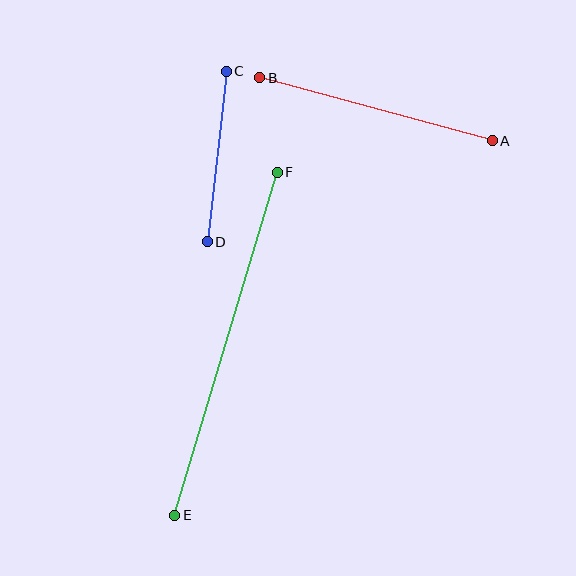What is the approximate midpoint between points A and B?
The midpoint is at approximately (376, 109) pixels.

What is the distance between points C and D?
The distance is approximately 171 pixels.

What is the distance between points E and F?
The distance is approximately 358 pixels.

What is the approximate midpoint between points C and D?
The midpoint is at approximately (217, 157) pixels.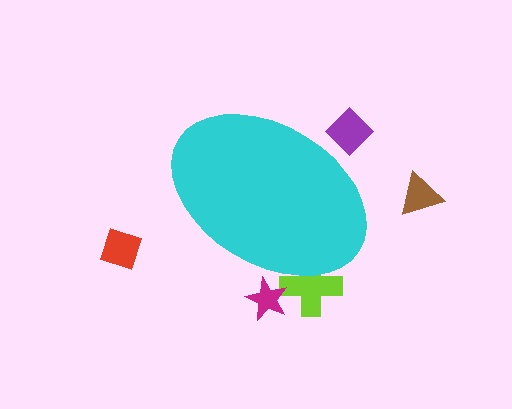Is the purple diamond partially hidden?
Yes, the purple diamond is partially hidden behind the cyan ellipse.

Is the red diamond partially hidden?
No, the red diamond is fully visible.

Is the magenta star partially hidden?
Yes, the magenta star is partially hidden behind the cyan ellipse.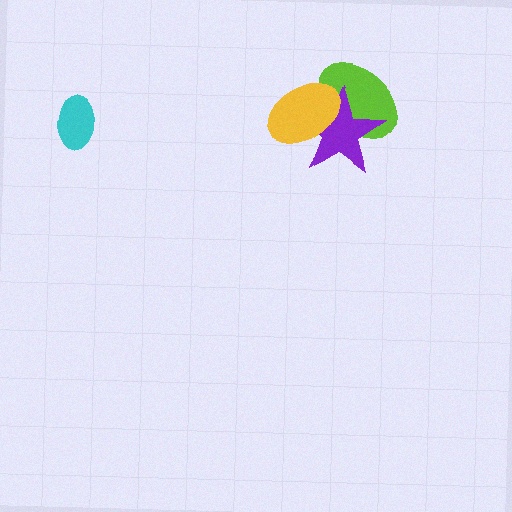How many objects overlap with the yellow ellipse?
2 objects overlap with the yellow ellipse.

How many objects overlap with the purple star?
2 objects overlap with the purple star.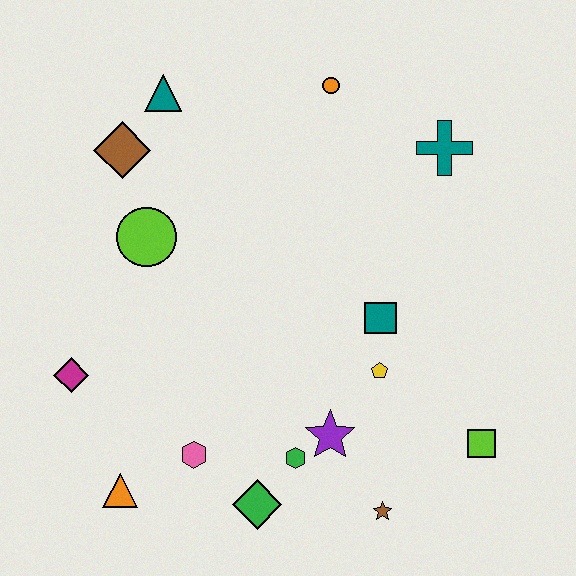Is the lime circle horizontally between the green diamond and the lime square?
No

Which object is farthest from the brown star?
The teal triangle is farthest from the brown star.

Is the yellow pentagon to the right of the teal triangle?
Yes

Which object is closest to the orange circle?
The teal cross is closest to the orange circle.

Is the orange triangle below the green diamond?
No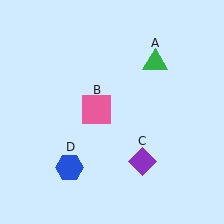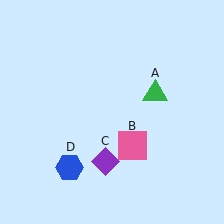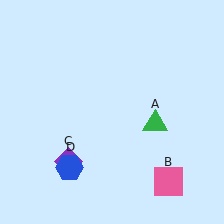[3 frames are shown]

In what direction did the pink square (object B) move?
The pink square (object B) moved down and to the right.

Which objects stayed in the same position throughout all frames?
Blue hexagon (object D) remained stationary.